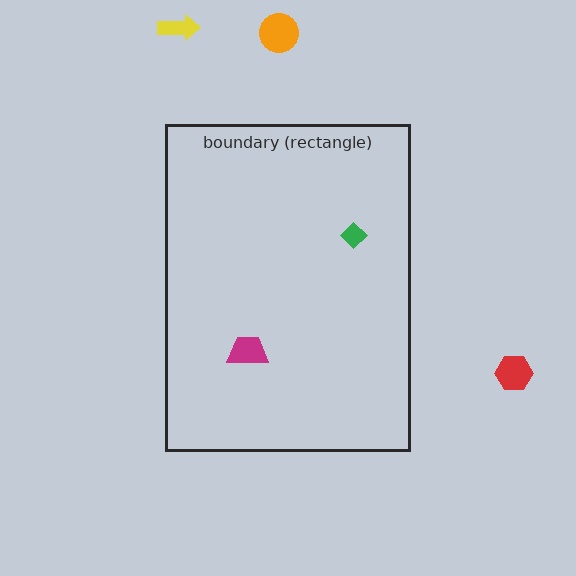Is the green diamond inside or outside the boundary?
Inside.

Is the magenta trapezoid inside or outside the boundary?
Inside.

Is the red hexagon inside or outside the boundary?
Outside.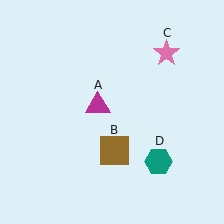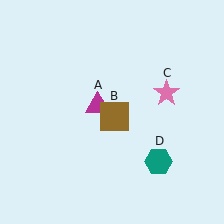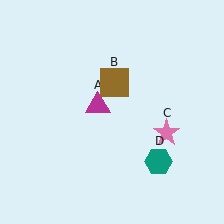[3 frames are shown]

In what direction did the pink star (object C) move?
The pink star (object C) moved down.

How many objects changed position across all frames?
2 objects changed position: brown square (object B), pink star (object C).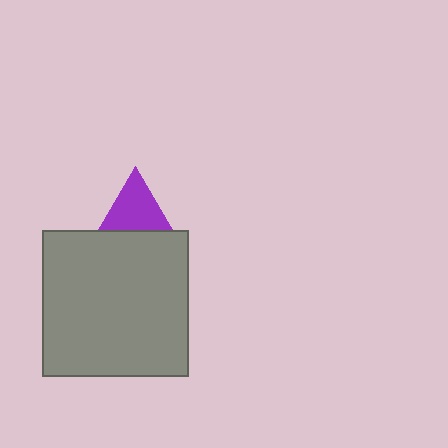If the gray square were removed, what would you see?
You would see the complete purple triangle.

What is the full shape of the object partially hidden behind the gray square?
The partially hidden object is a purple triangle.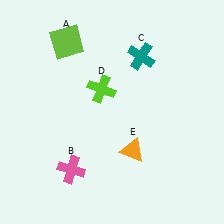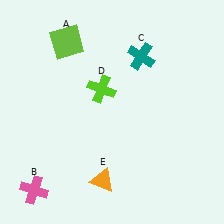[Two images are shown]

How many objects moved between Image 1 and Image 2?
2 objects moved between the two images.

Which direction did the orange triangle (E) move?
The orange triangle (E) moved left.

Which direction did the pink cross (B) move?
The pink cross (B) moved left.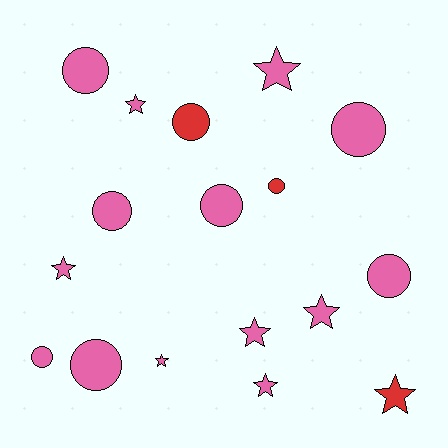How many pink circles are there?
There are 7 pink circles.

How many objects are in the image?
There are 17 objects.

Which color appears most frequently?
Pink, with 14 objects.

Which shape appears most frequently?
Circle, with 9 objects.